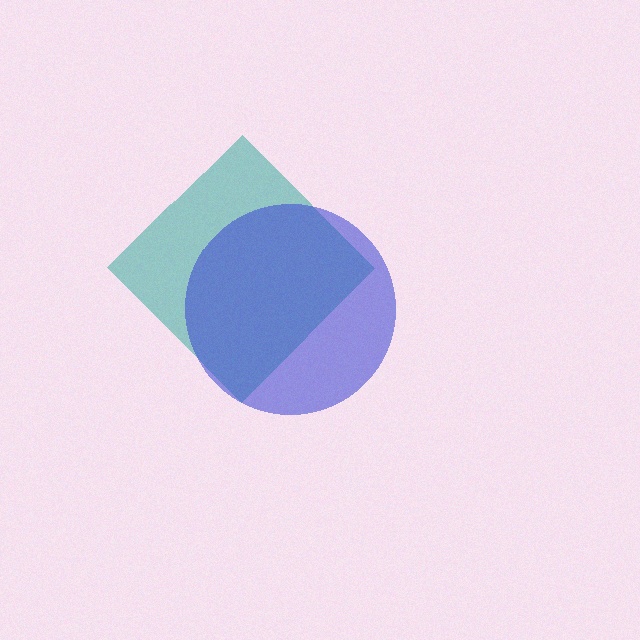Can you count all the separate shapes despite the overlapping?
Yes, there are 2 separate shapes.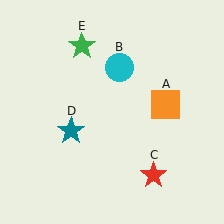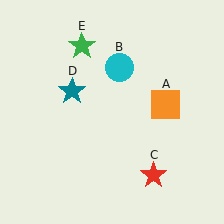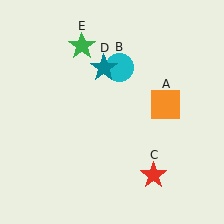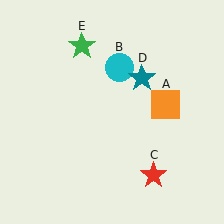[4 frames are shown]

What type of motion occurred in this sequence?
The teal star (object D) rotated clockwise around the center of the scene.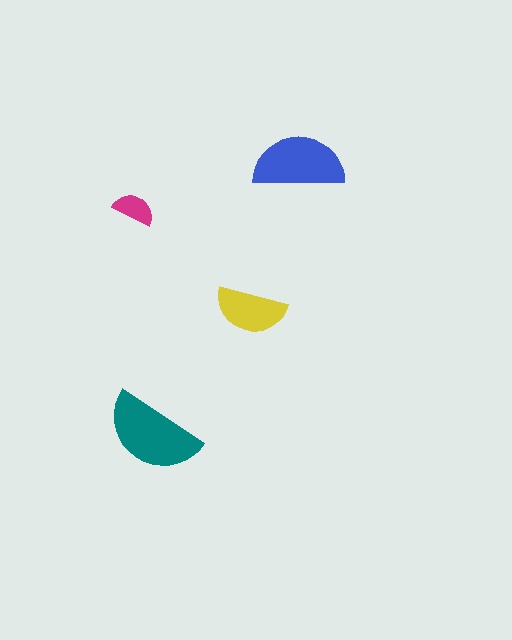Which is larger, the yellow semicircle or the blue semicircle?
The blue one.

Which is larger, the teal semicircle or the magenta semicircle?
The teal one.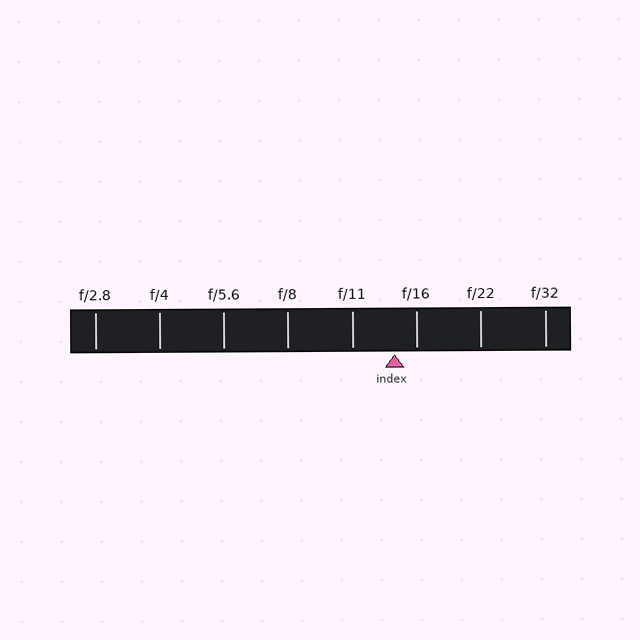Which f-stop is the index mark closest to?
The index mark is closest to f/16.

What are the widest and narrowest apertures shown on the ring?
The widest aperture shown is f/2.8 and the narrowest is f/32.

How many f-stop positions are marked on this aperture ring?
There are 8 f-stop positions marked.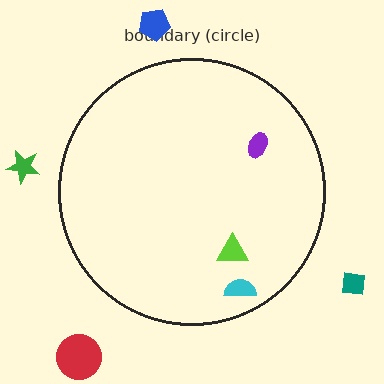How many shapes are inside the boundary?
3 inside, 4 outside.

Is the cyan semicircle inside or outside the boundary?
Inside.